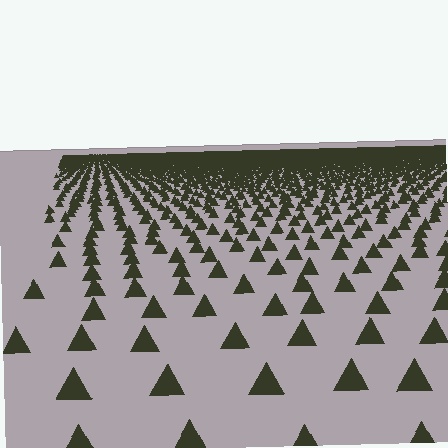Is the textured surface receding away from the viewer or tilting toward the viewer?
The surface is receding away from the viewer. Texture elements get smaller and denser toward the top.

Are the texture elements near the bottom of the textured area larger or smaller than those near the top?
Larger. Near the bottom, elements are closer to the viewer and appear at a bigger on-screen size.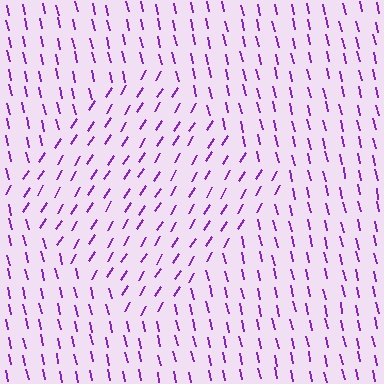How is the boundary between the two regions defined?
The boundary is defined purely by a change in line orientation (approximately 45 degrees difference). All lines are the same color and thickness.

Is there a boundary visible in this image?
Yes, there is a texture boundary formed by a change in line orientation.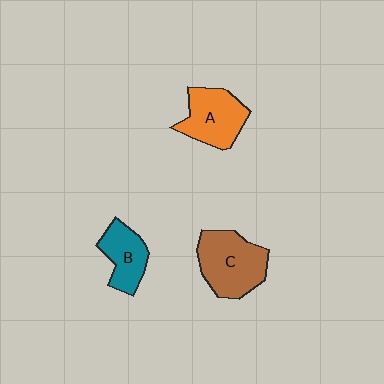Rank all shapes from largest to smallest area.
From largest to smallest: C (brown), A (orange), B (teal).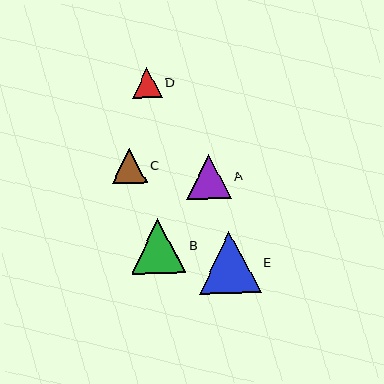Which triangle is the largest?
Triangle E is the largest with a size of approximately 62 pixels.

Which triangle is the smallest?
Triangle D is the smallest with a size of approximately 29 pixels.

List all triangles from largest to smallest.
From largest to smallest: E, B, A, C, D.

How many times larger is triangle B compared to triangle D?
Triangle B is approximately 1.9 times the size of triangle D.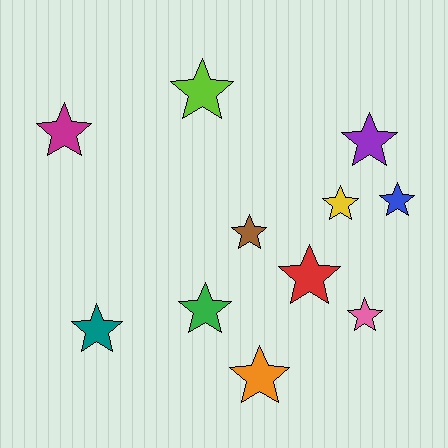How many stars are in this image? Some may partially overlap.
There are 11 stars.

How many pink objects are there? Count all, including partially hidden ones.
There is 1 pink object.